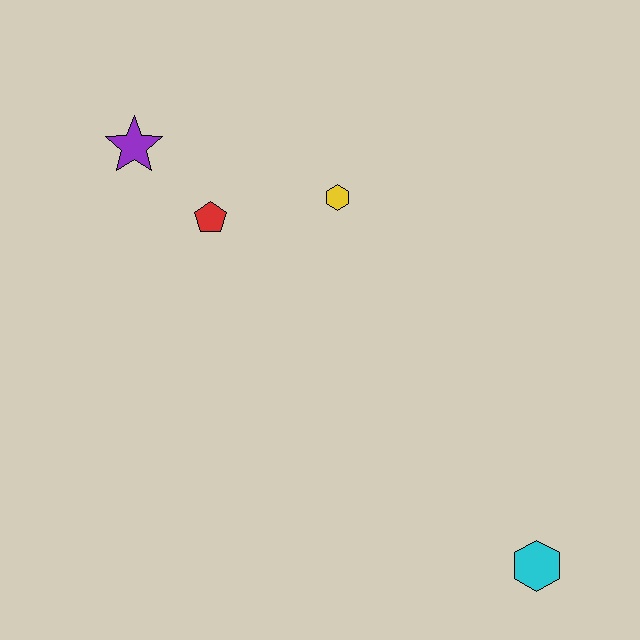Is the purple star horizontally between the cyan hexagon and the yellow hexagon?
No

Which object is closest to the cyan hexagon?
The yellow hexagon is closest to the cyan hexagon.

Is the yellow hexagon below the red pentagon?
No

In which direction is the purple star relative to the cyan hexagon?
The purple star is above the cyan hexagon.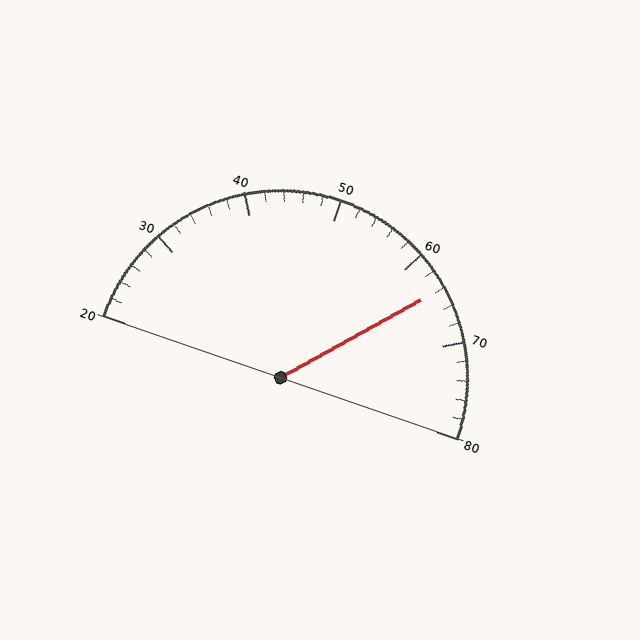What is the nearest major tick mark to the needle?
The nearest major tick mark is 60.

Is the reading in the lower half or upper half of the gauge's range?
The reading is in the upper half of the range (20 to 80).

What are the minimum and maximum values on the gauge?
The gauge ranges from 20 to 80.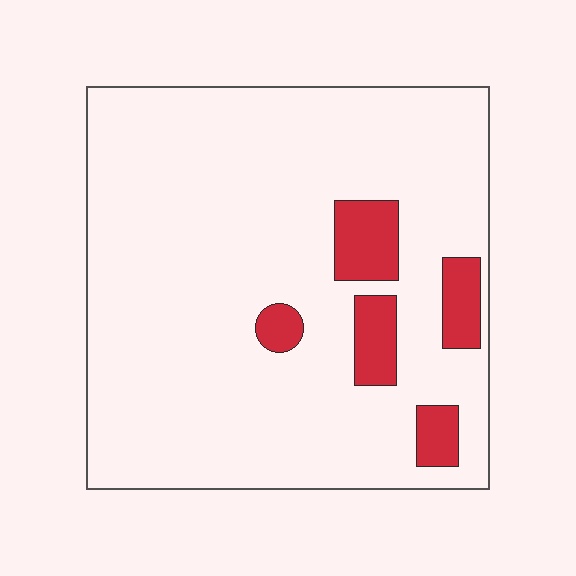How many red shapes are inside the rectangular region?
5.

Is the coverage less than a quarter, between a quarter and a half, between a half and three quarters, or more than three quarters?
Less than a quarter.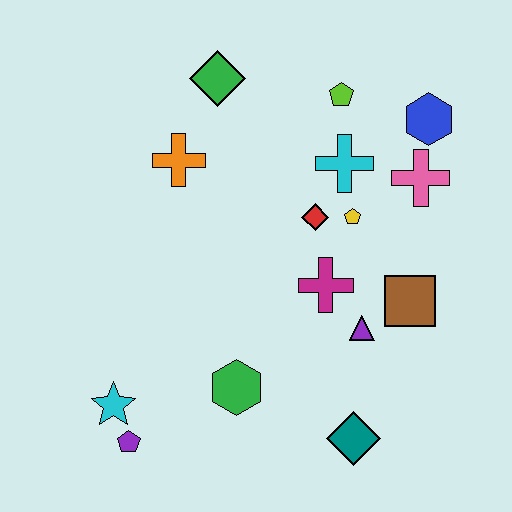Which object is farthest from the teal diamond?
The green diamond is farthest from the teal diamond.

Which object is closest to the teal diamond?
The purple triangle is closest to the teal diamond.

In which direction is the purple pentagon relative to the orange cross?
The purple pentagon is below the orange cross.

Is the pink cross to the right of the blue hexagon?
No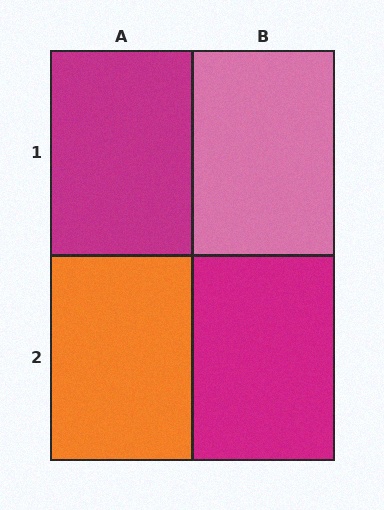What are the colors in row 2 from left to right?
Orange, magenta.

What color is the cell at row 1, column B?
Pink.